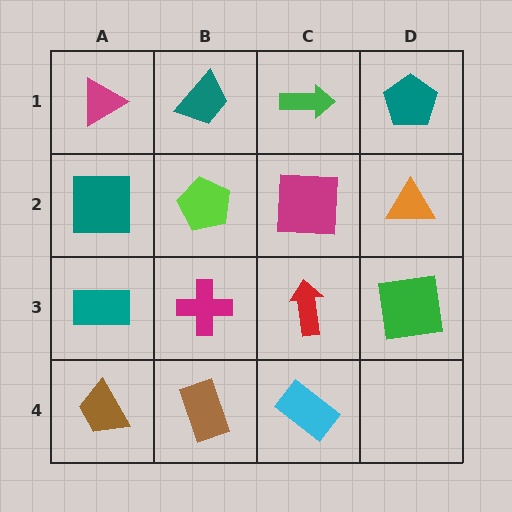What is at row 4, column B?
A brown rectangle.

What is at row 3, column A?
A teal rectangle.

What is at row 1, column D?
A teal pentagon.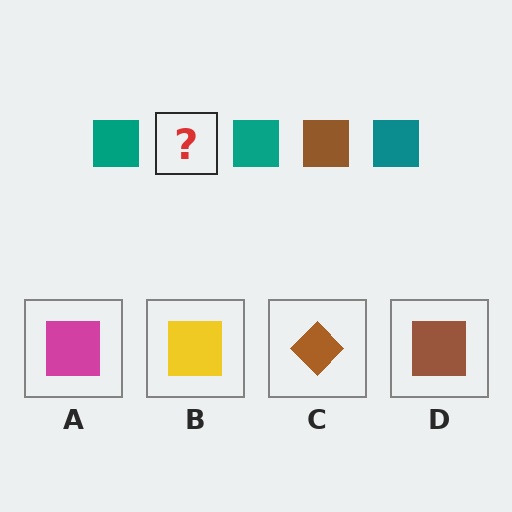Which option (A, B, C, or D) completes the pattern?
D.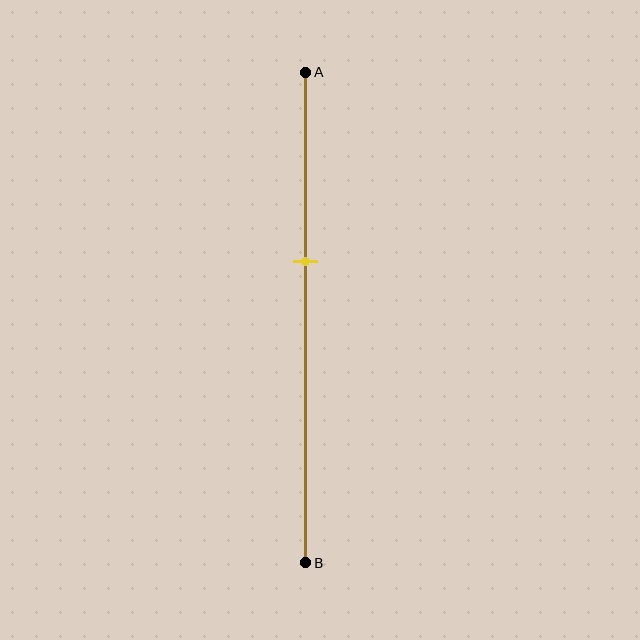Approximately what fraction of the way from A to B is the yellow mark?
The yellow mark is approximately 40% of the way from A to B.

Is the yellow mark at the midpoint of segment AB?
No, the mark is at about 40% from A, not at the 50% midpoint.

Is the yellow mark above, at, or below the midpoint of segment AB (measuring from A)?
The yellow mark is above the midpoint of segment AB.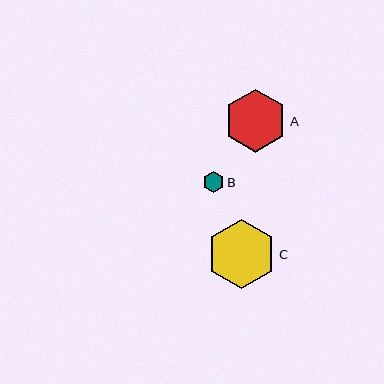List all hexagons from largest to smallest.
From largest to smallest: C, A, B.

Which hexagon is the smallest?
Hexagon B is the smallest with a size of approximately 21 pixels.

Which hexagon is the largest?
Hexagon C is the largest with a size of approximately 69 pixels.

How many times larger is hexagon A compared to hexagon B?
Hexagon A is approximately 3.0 times the size of hexagon B.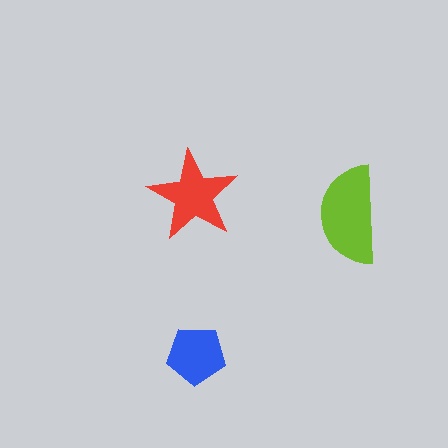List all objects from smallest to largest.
The blue pentagon, the red star, the lime semicircle.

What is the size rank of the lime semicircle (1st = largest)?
1st.